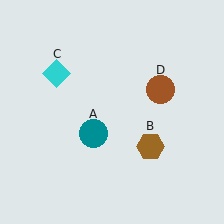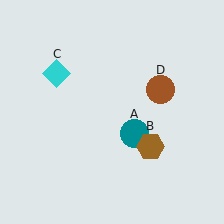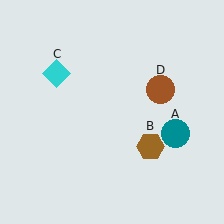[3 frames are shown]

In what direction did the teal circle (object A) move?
The teal circle (object A) moved right.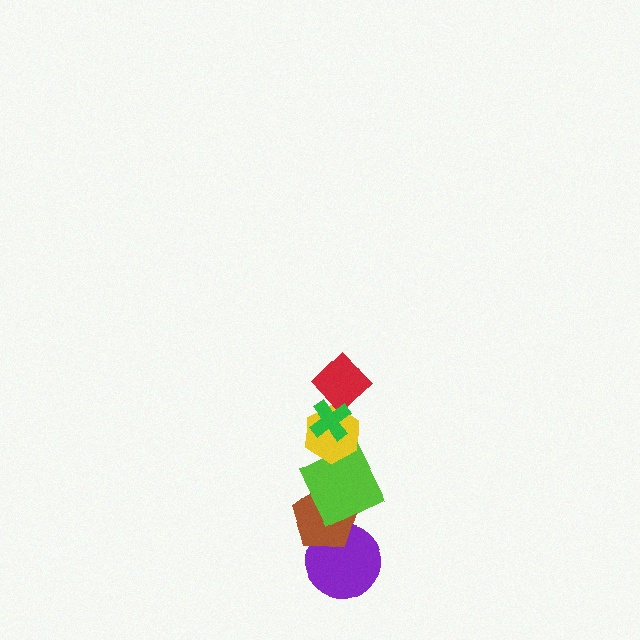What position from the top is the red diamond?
The red diamond is 2nd from the top.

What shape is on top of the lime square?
The yellow hexagon is on top of the lime square.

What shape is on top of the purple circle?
The brown pentagon is on top of the purple circle.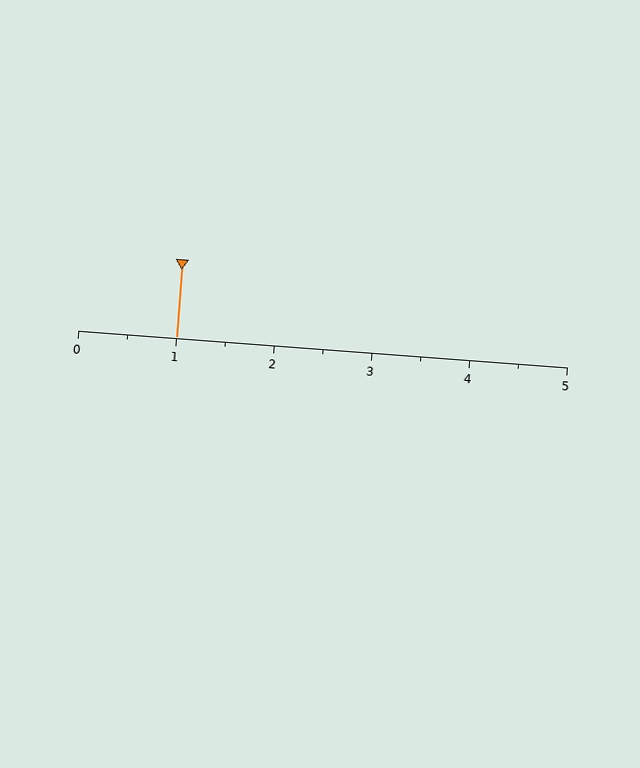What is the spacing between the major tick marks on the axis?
The major ticks are spaced 1 apart.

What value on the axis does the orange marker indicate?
The marker indicates approximately 1.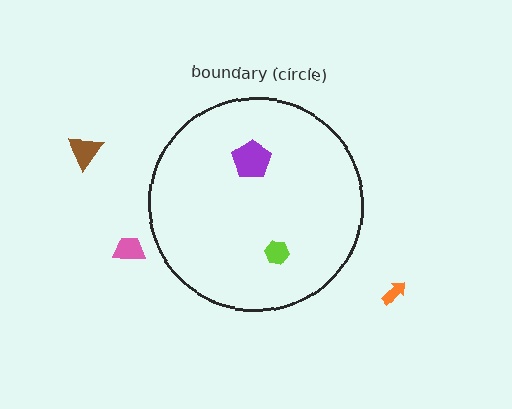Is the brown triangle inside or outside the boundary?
Outside.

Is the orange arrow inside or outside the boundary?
Outside.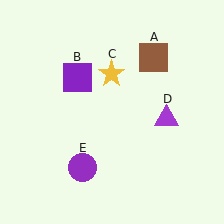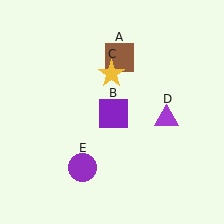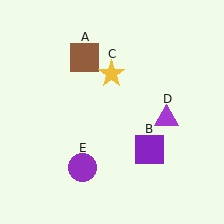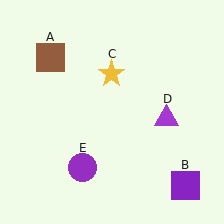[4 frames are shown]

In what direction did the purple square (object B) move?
The purple square (object B) moved down and to the right.